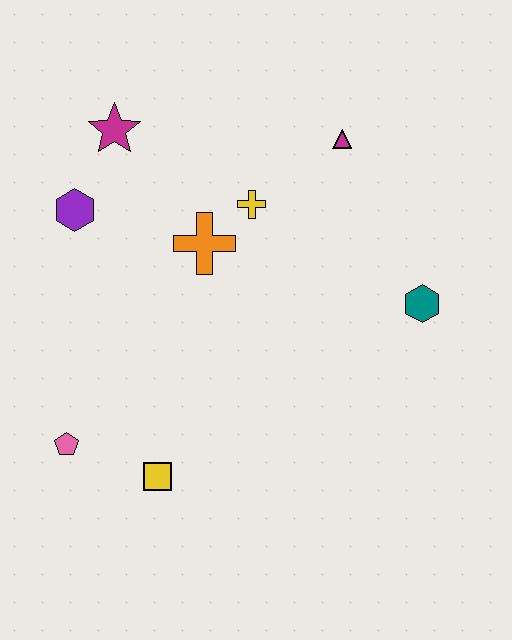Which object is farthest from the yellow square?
The magenta triangle is farthest from the yellow square.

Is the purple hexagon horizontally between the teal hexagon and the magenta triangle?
No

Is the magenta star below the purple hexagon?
No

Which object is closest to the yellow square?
The pink pentagon is closest to the yellow square.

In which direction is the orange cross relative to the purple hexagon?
The orange cross is to the right of the purple hexagon.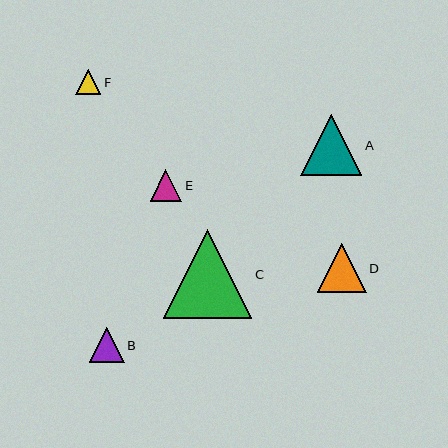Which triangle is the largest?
Triangle C is the largest with a size of approximately 88 pixels.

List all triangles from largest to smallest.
From largest to smallest: C, A, D, B, E, F.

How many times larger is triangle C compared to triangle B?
Triangle C is approximately 2.6 times the size of triangle B.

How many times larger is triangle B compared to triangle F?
Triangle B is approximately 1.4 times the size of triangle F.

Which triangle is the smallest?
Triangle F is the smallest with a size of approximately 25 pixels.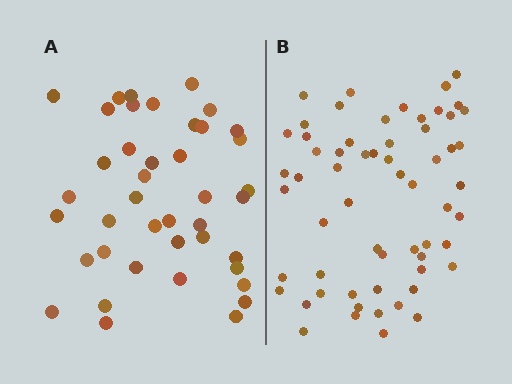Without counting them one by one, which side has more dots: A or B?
Region B (the right region) has more dots.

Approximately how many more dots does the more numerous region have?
Region B has approximately 20 more dots than region A.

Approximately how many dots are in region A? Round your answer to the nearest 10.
About 40 dots. (The exact count is 41, which rounds to 40.)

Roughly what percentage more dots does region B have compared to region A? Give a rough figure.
About 45% more.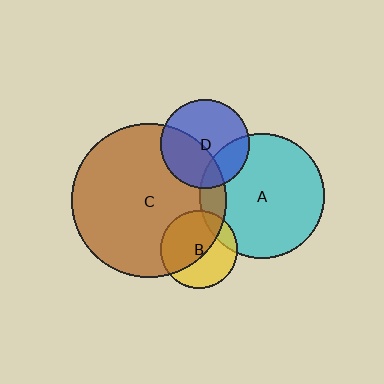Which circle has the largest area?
Circle C (brown).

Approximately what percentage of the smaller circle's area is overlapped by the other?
Approximately 10%.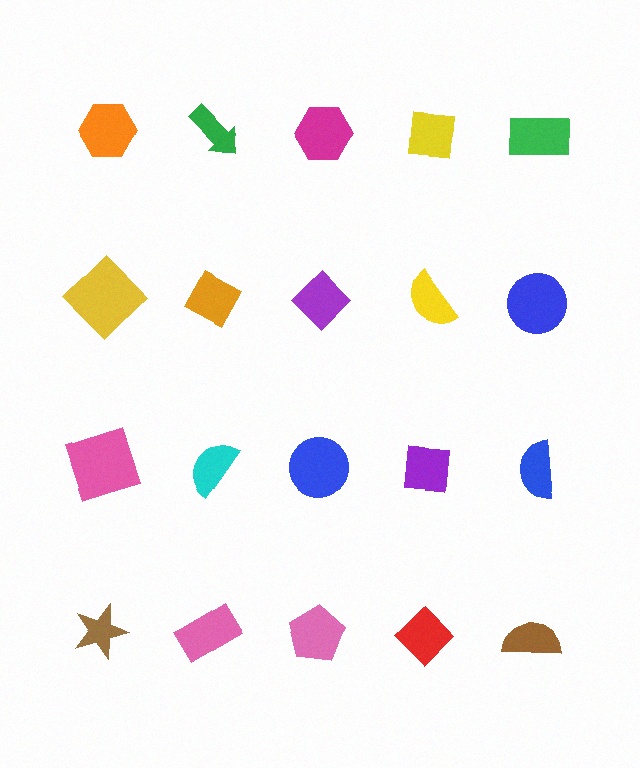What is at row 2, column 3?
A purple diamond.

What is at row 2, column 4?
A yellow semicircle.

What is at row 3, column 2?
A cyan semicircle.